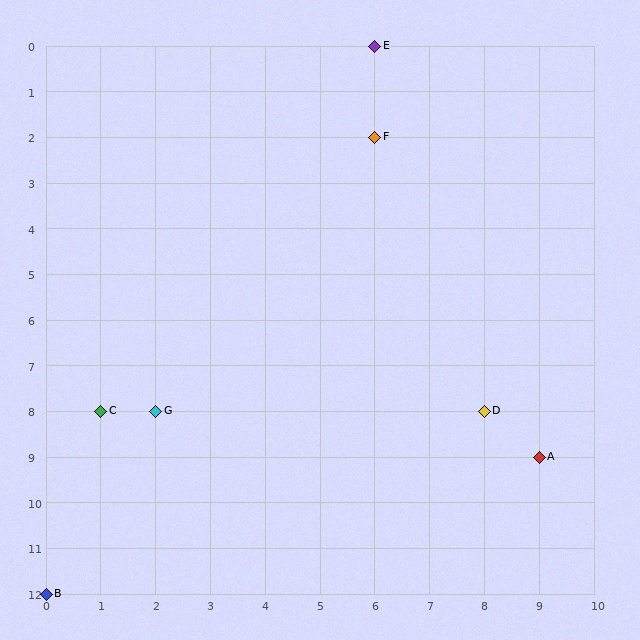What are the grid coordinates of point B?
Point B is at grid coordinates (0, 12).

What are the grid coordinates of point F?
Point F is at grid coordinates (6, 2).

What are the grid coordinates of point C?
Point C is at grid coordinates (1, 8).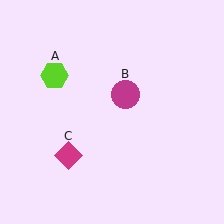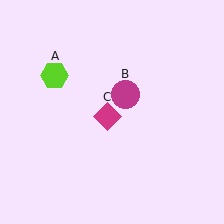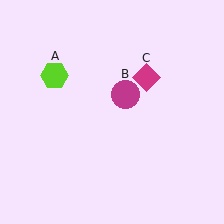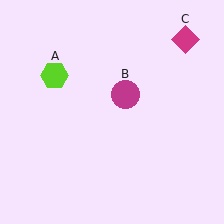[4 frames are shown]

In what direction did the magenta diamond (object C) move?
The magenta diamond (object C) moved up and to the right.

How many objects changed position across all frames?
1 object changed position: magenta diamond (object C).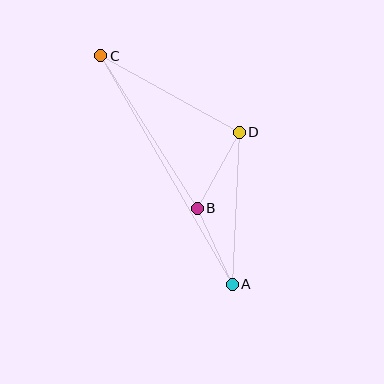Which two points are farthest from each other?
Points A and C are farthest from each other.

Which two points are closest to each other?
Points A and B are closest to each other.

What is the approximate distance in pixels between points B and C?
The distance between B and C is approximately 181 pixels.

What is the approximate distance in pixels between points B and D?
The distance between B and D is approximately 86 pixels.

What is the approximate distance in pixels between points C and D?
The distance between C and D is approximately 159 pixels.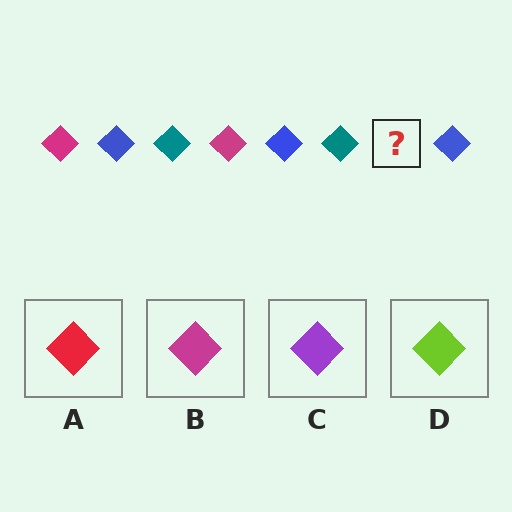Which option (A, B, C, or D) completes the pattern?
B.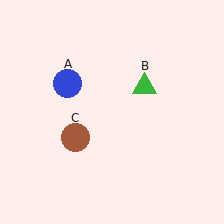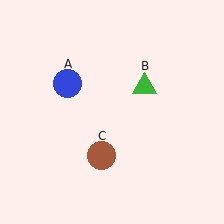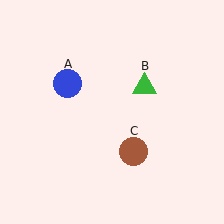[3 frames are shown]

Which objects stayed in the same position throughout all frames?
Blue circle (object A) and green triangle (object B) remained stationary.